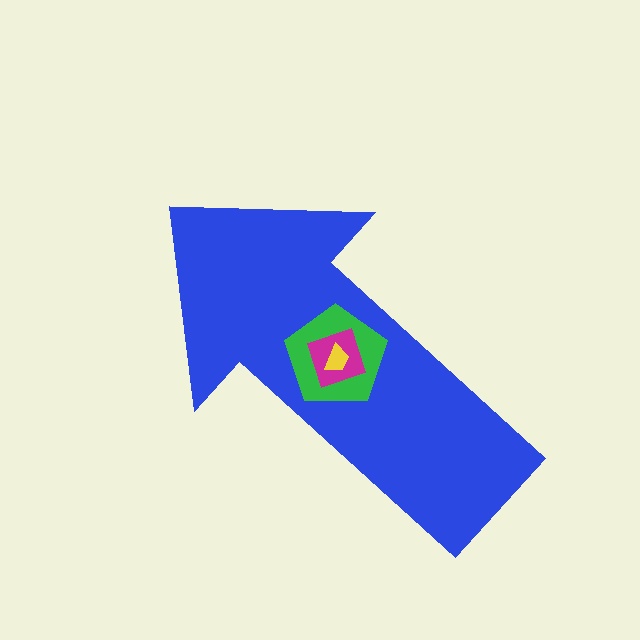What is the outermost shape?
The blue arrow.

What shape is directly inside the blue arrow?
The green pentagon.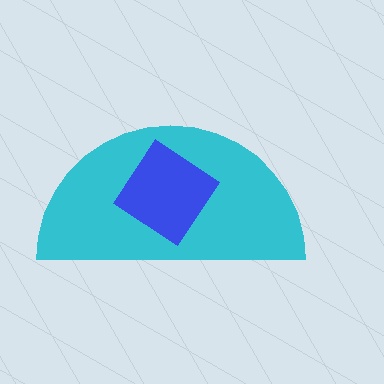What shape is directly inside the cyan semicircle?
The blue diamond.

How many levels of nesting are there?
2.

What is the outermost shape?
The cyan semicircle.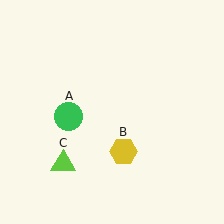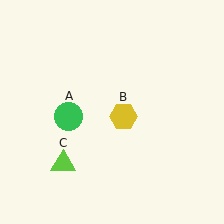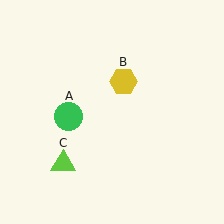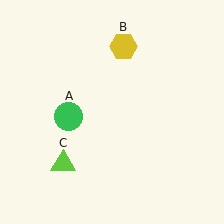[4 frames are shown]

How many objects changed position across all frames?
1 object changed position: yellow hexagon (object B).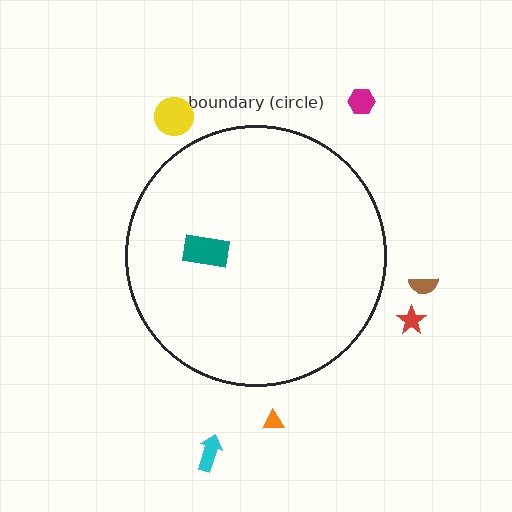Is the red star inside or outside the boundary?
Outside.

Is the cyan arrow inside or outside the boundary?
Outside.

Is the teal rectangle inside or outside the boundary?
Inside.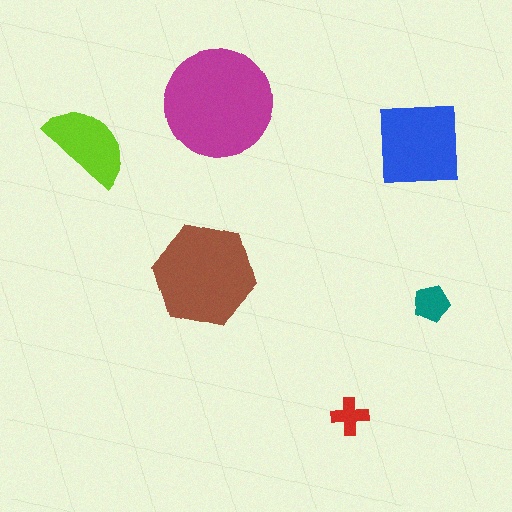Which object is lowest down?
The red cross is bottommost.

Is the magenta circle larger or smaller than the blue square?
Larger.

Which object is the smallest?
The red cross.